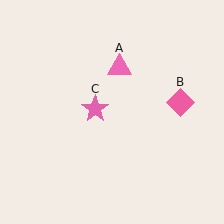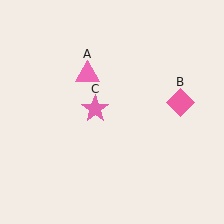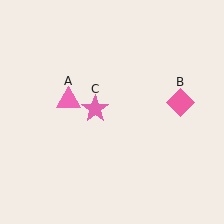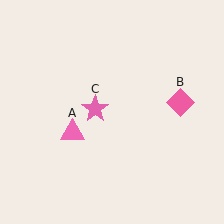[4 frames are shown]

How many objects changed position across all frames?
1 object changed position: pink triangle (object A).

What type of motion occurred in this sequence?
The pink triangle (object A) rotated counterclockwise around the center of the scene.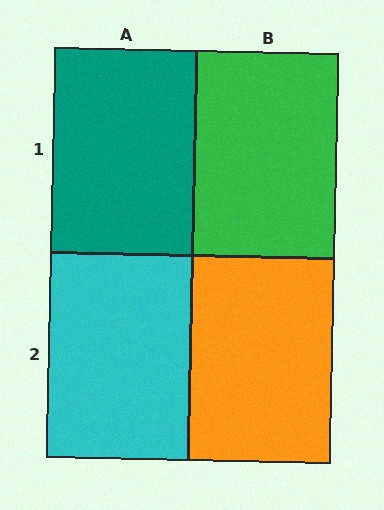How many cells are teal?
1 cell is teal.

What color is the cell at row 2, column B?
Orange.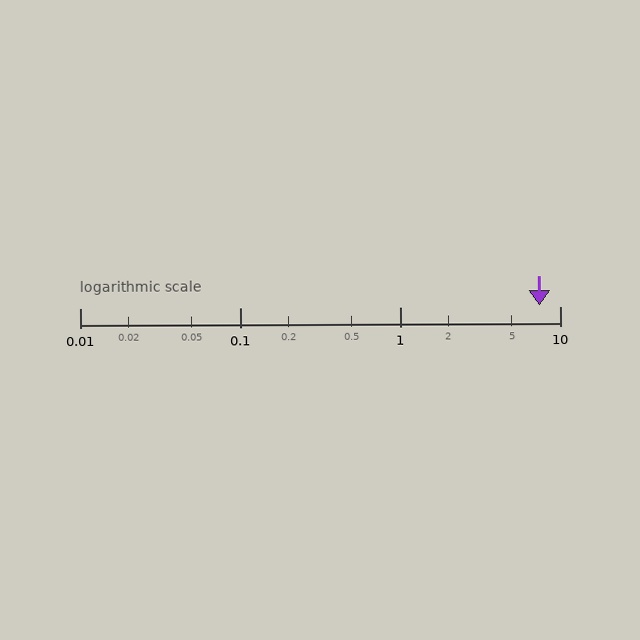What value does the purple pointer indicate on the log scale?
The pointer indicates approximately 7.4.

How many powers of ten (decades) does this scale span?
The scale spans 3 decades, from 0.01 to 10.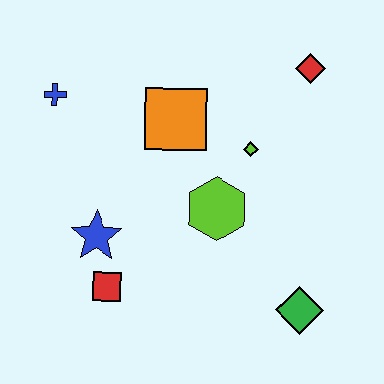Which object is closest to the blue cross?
The orange square is closest to the blue cross.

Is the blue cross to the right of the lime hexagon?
No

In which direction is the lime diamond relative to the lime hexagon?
The lime diamond is above the lime hexagon.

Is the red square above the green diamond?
Yes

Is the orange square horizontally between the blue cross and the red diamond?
Yes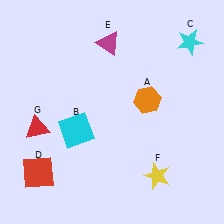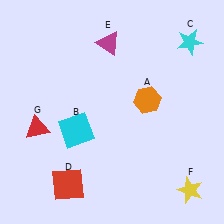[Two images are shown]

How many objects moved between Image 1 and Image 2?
2 objects moved between the two images.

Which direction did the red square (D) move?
The red square (D) moved right.